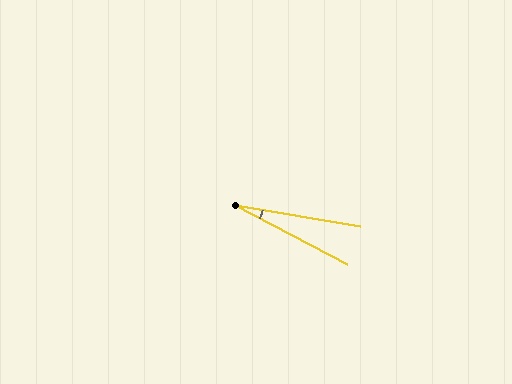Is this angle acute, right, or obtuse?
It is acute.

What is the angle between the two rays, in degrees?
Approximately 18 degrees.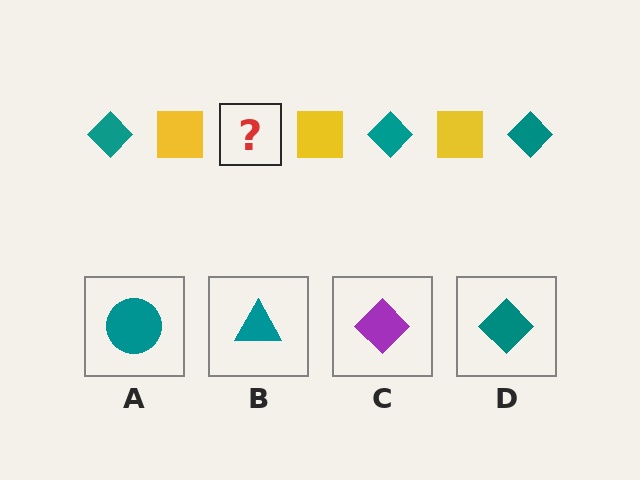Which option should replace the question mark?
Option D.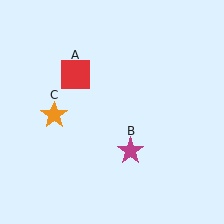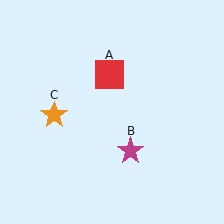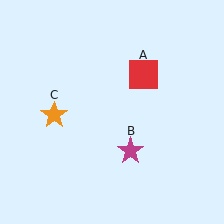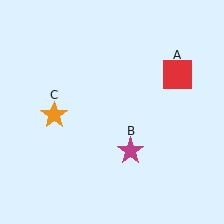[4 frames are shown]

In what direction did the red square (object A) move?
The red square (object A) moved right.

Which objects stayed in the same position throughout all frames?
Magenta star (object B) and orange star (object C) remained stationary.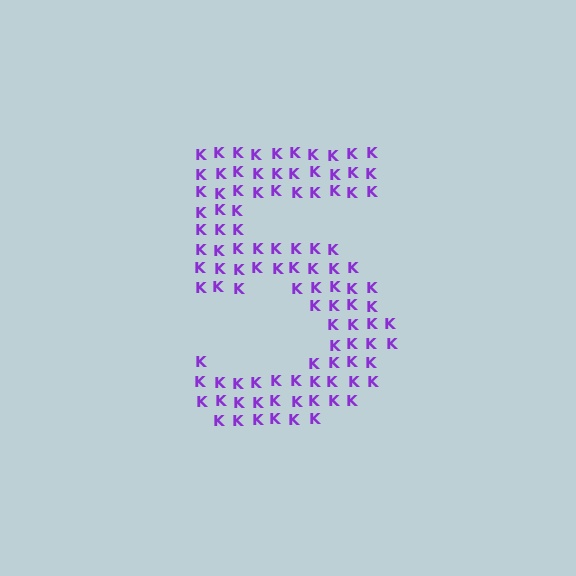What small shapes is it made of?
It is made of small letter K's.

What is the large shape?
The large shape is the digit 5.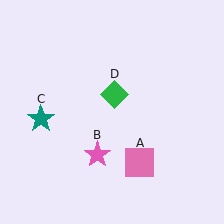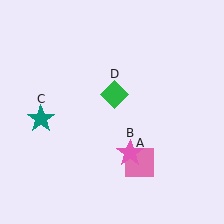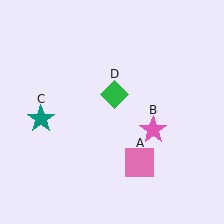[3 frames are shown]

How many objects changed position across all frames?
1 object changed position: pink star (object B).